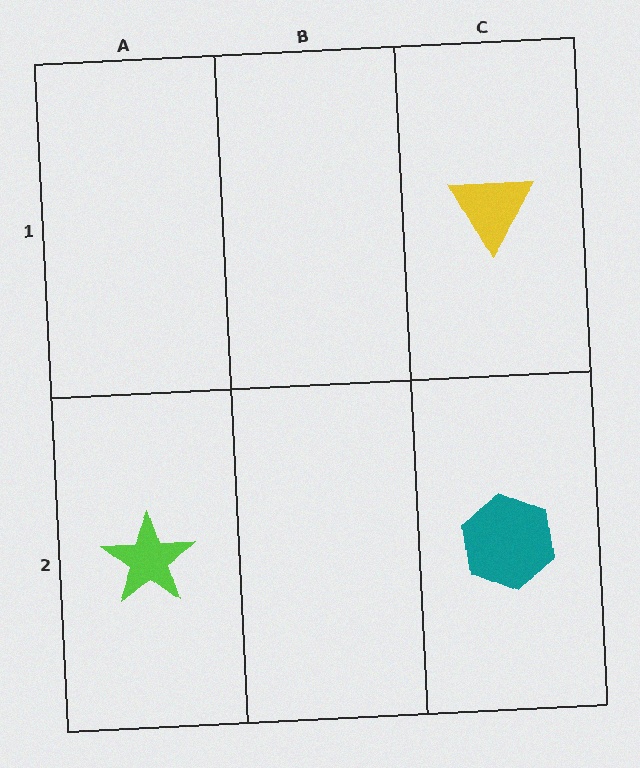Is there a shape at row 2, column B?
No, that cell is empty.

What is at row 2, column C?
A teal hexagon.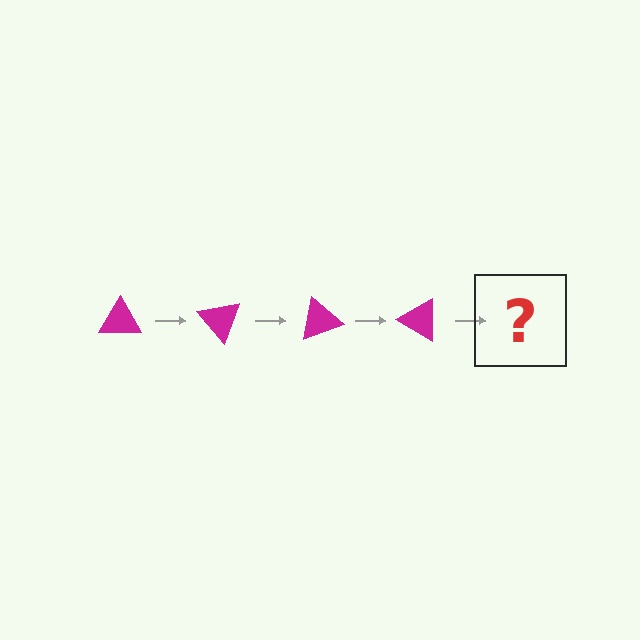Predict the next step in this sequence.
The next step is a magenta triangle rotated 200 degrees.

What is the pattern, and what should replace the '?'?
The pattern is that the triangle rotates 50 degrees each step. The '?' should be a magenta triangle rotated 200 degrees.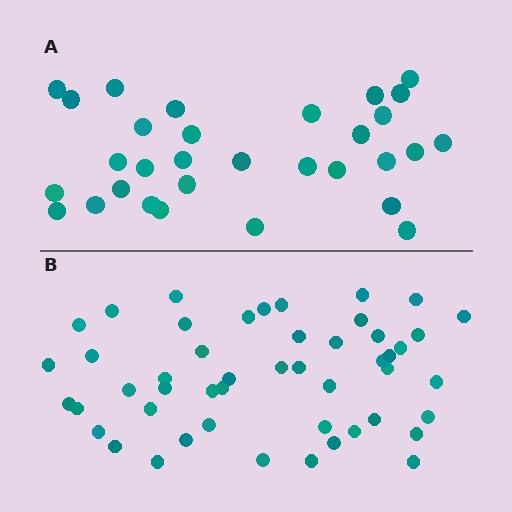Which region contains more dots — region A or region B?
Region B (the bottom region) has more dots.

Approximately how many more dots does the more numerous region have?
Region B has approximately 20 more dots than region A.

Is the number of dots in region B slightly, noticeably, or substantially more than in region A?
Region B has substantially more. The ratio is roughly 1.6 to 1.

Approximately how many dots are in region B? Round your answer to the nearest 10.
About 50 dots. (The exact count is 49, which rounds to 50.)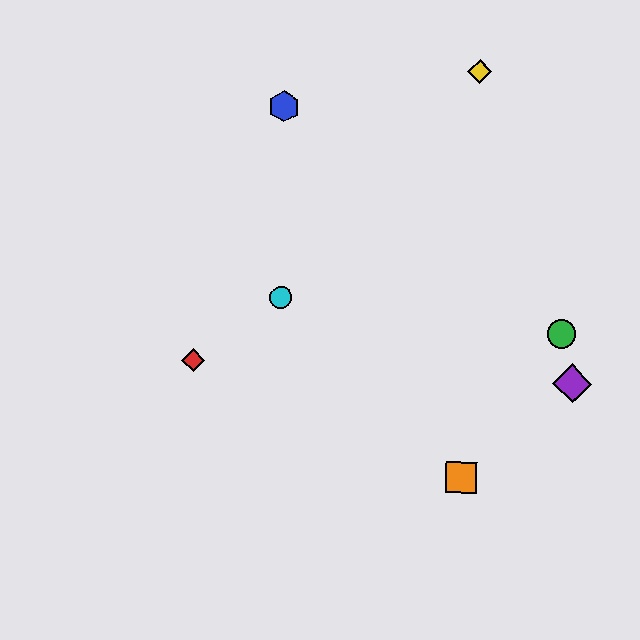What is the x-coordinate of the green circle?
The green circle is at x≈561.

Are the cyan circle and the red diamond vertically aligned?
No, the cyan circle is at x≈281 and the red diamond is at x≈194.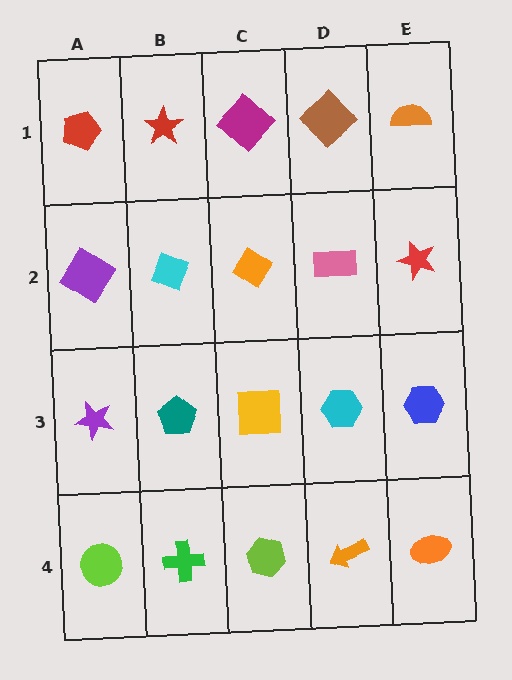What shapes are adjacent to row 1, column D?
A pink rectangle (row 2, column D), a magenta diamond (row 1, column C), an orange semicircle (row 1, column E).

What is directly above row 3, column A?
A purple diamond.